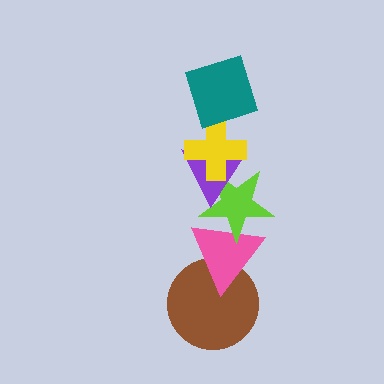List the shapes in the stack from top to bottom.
From top to bottom: the teal square, the yellow cross, the purple triangle, the lime star, the pink triangle, the brown circle.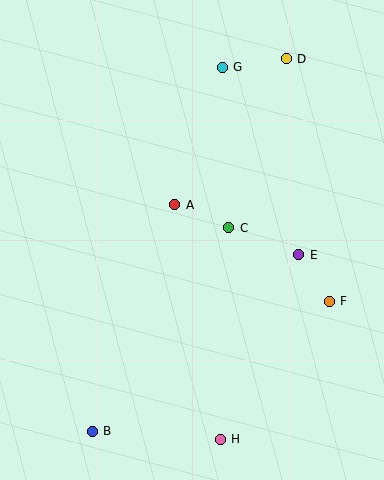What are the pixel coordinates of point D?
Point D is at (286, 59).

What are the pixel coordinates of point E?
Point E is at (299, 255).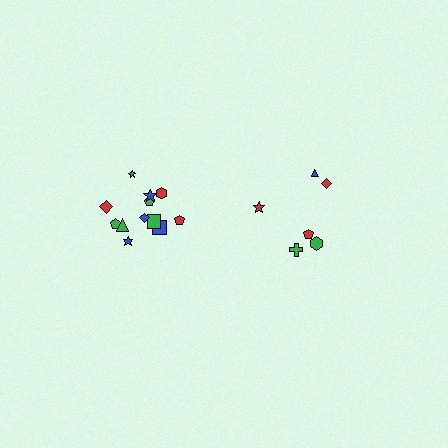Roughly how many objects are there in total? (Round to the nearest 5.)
Roughly 20 objects in total.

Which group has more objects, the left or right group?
The left group.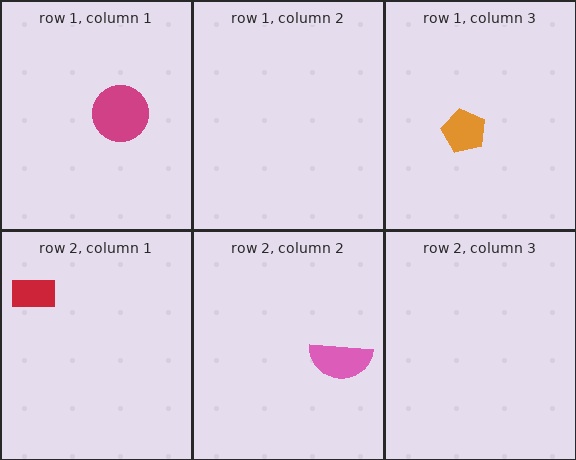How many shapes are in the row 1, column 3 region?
1.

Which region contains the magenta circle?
The row 1, column 1 region.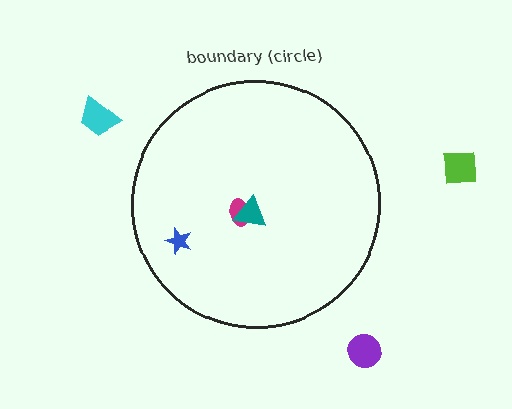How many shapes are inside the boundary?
3 inside, 3 outside.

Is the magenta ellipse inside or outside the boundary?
Inside.